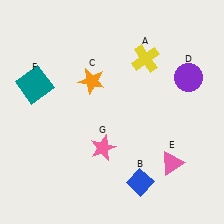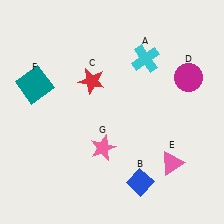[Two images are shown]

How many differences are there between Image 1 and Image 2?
There are 3 differences between the two images.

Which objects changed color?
A changed from yellow to cyan. C changed from orange to red. D changed from purple to magenta.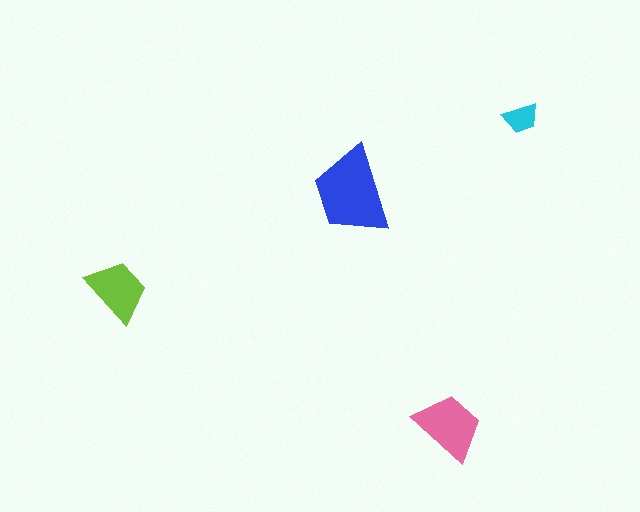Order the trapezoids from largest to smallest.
the blue one, the pink one, the lime one, the cyan one.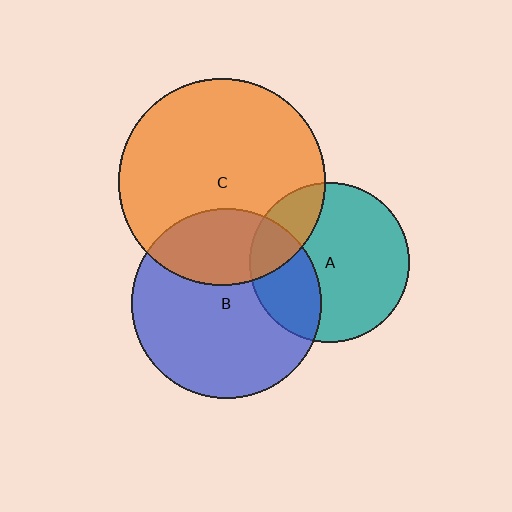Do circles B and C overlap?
Yes.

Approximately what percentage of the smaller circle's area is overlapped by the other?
Approximately 30%.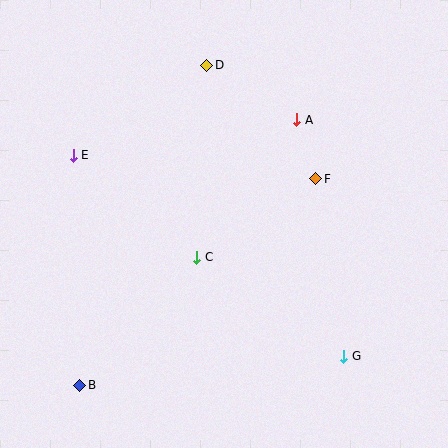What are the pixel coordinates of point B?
Point B is at (80, 385).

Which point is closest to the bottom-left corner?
Point B is closest to the bottom-left corner.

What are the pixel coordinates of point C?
Point C is at (197, 257).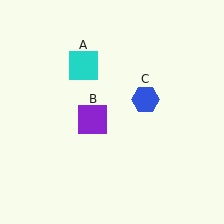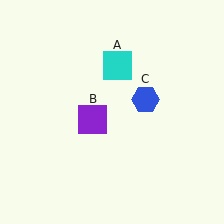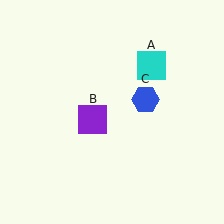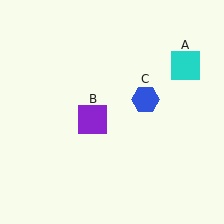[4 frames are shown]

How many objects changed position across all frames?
1 object changed position: cyan square (object A).